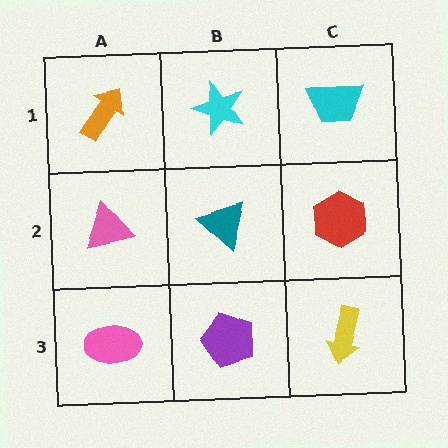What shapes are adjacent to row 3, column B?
A teal triangle (row 2, column B), a pink ellipse (row 3, column A), a yellow arrow (row 3, column C).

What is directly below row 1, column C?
A red hexagon.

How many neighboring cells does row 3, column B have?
3.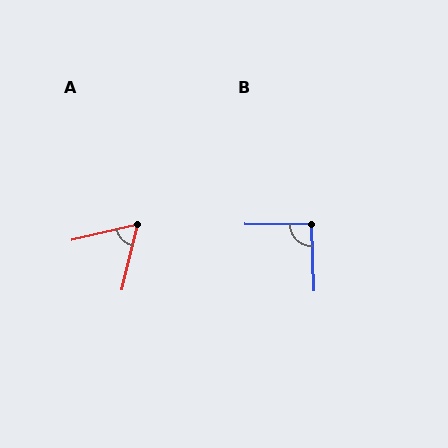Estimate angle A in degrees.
Approximately 63 degrees.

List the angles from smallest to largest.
A (63°), B (93°).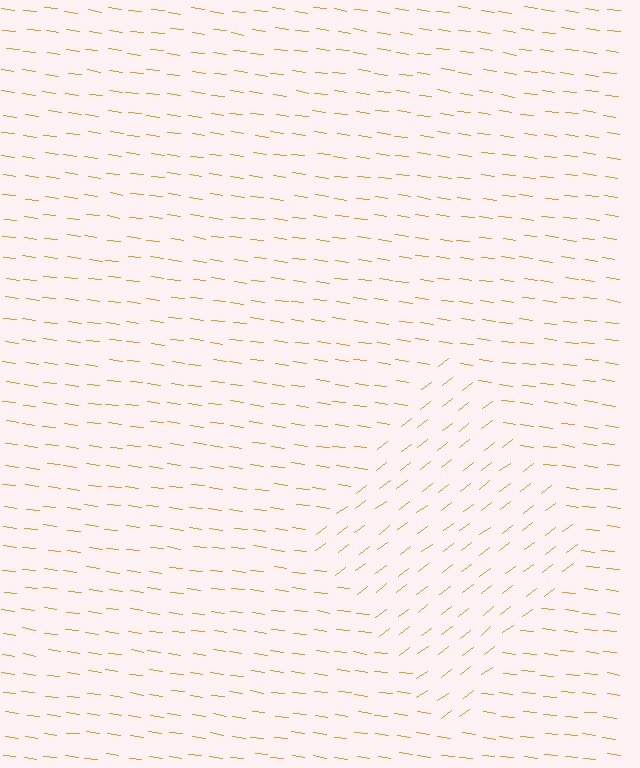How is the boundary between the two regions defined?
The boundary is defined purely by a change in line orientation (approximately 45 degrees difference). All lines are the same color and thickness.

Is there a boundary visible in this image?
Yes, there is a texture boundary formed by a change in line orientation.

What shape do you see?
I see a diamond.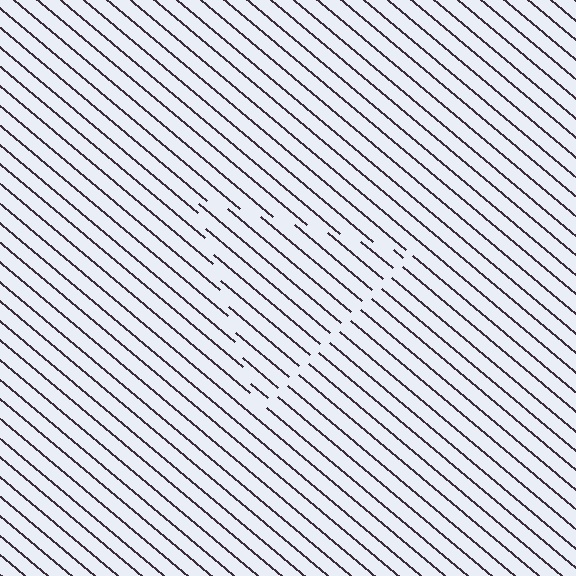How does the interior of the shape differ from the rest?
The interior of the shape contains the same grating, shifted by half a period — the contour is defined by the phase discontinuity where line-ends from the inner and outer gratings abut.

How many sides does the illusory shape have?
3 sides — the line-ends trace a triangle.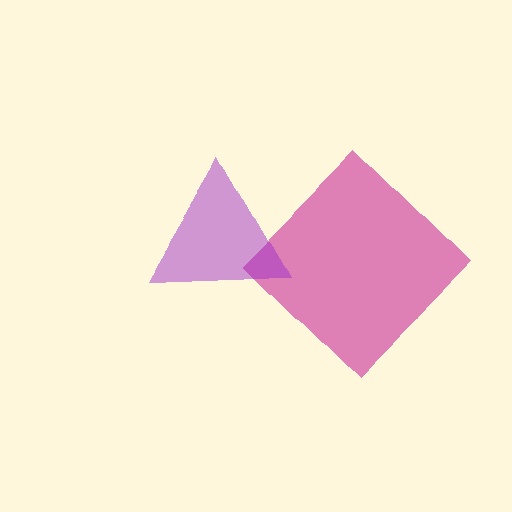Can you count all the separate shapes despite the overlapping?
Yes, there are 2 separate shapes.